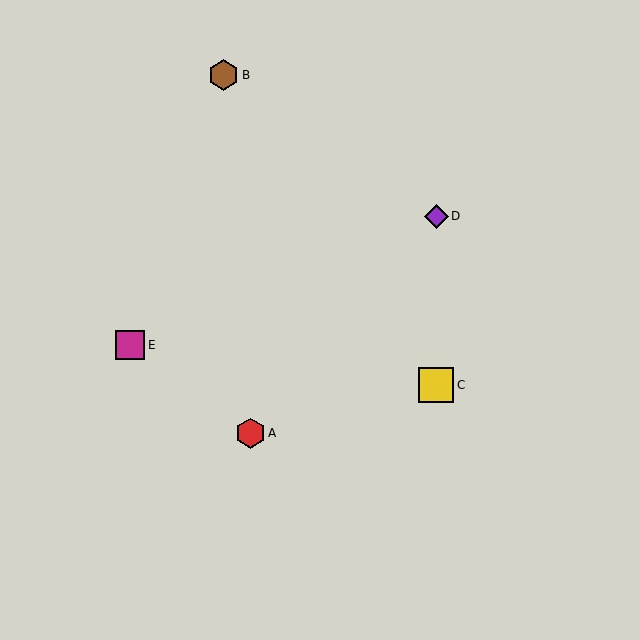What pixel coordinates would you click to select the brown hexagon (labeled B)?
Click at (224, 75) to select the brown hexagon B.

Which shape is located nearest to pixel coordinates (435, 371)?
The yellow square (labeled C) at (436, 385) is nearest to that location.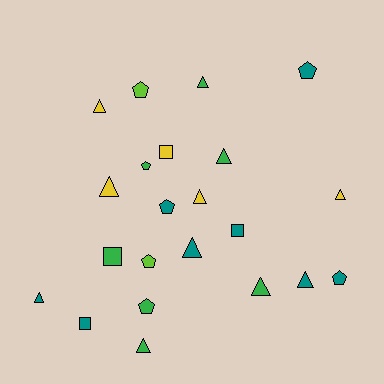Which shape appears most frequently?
Triangle, with 11 objects.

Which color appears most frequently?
Teal, with 8 objects.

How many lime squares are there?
There are no lime squares.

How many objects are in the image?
There are 22 objects.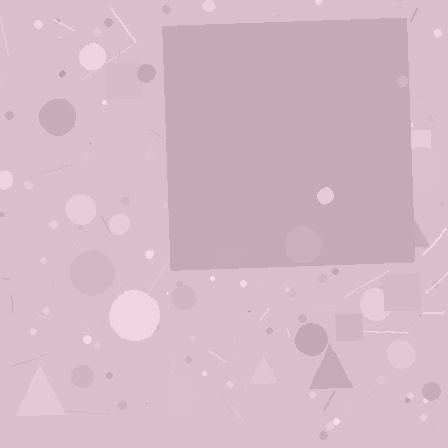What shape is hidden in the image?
A square is hidden in the image.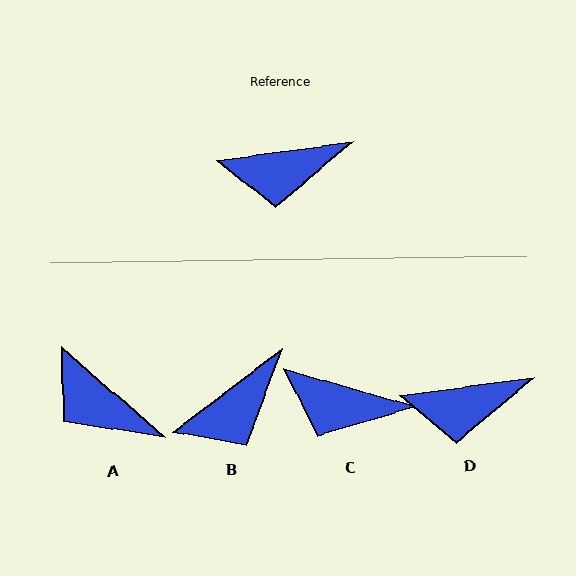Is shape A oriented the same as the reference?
No, it is off by about 49 degrees.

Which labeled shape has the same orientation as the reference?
D.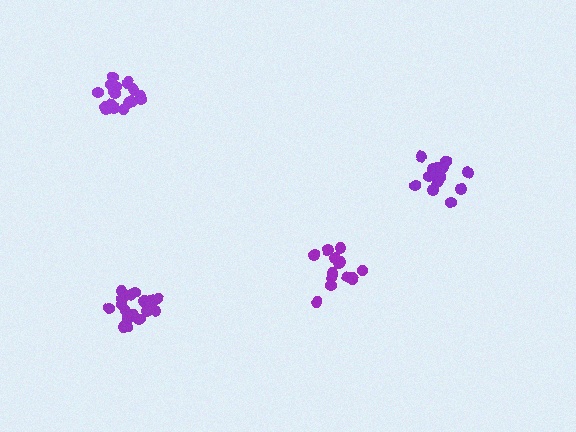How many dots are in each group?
Group 1: 20 dots, Group 2: 15 dots, Group 3: 16 dots, Group 4: 19 dots (70 total).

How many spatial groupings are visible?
There are 4 spatial groupings.